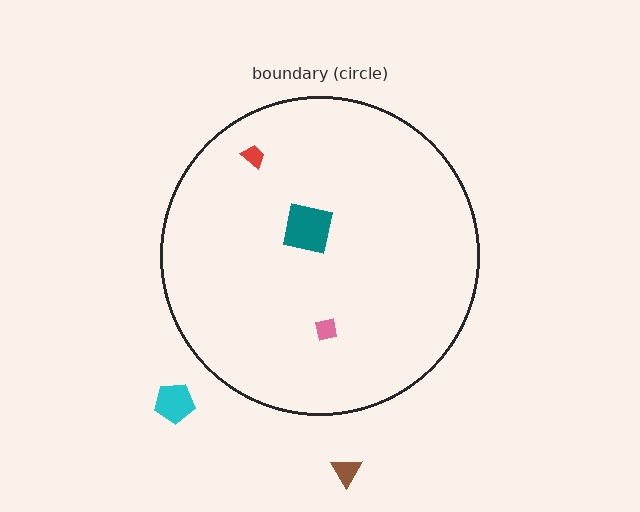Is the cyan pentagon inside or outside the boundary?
Outside.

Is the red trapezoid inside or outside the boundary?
Inside.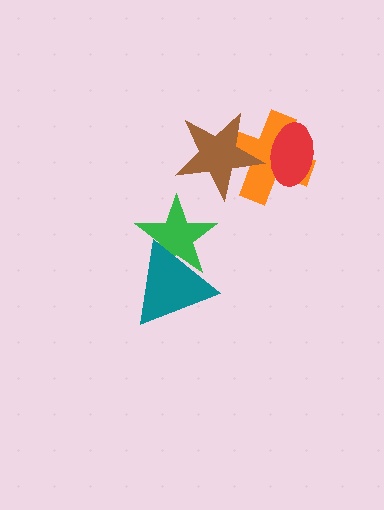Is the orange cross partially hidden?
Yes, it is partially covered by another shape.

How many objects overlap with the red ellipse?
1 object overlaps with the red ellipse.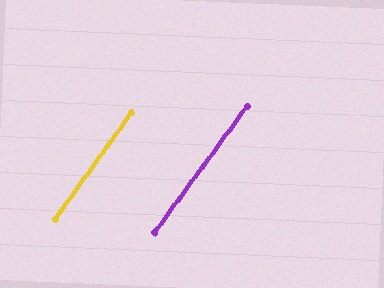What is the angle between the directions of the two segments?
Approximately 1 degree.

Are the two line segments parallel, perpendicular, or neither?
Parallel — their directions differ by only 0.9°.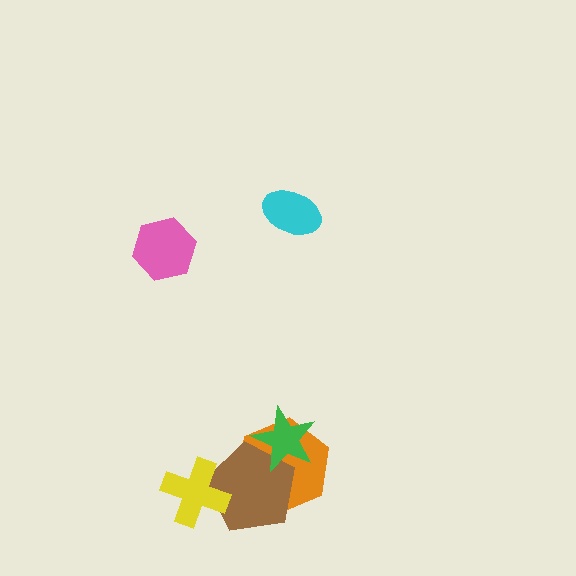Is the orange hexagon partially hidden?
Yes, it is partially covered by another shape.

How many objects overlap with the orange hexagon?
2 objects overlap with the orange hexagon.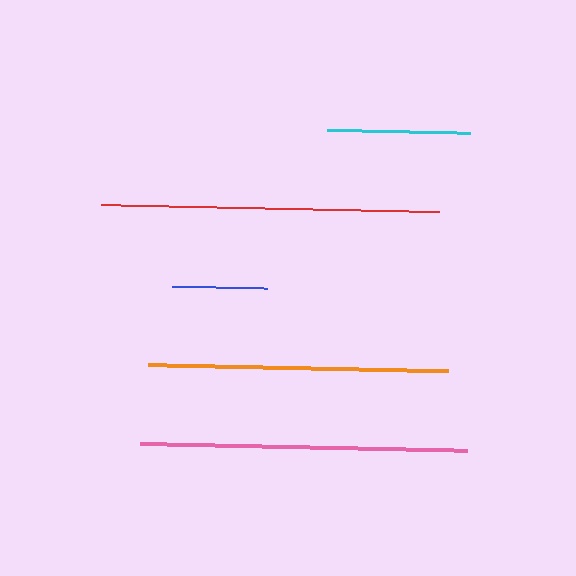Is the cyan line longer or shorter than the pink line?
The pink line is longer than the cyan line.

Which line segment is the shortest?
The blue line is the shortest at approximately 95 pixels.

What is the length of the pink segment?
The pink segment is approximately 327 pixels long.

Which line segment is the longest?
The red line is the longest at approximately 338 pixels.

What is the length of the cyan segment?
The cyan segment is approximately 143 pixels long.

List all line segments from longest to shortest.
From longest to shortest: red, pink, orange, cyan, blue.